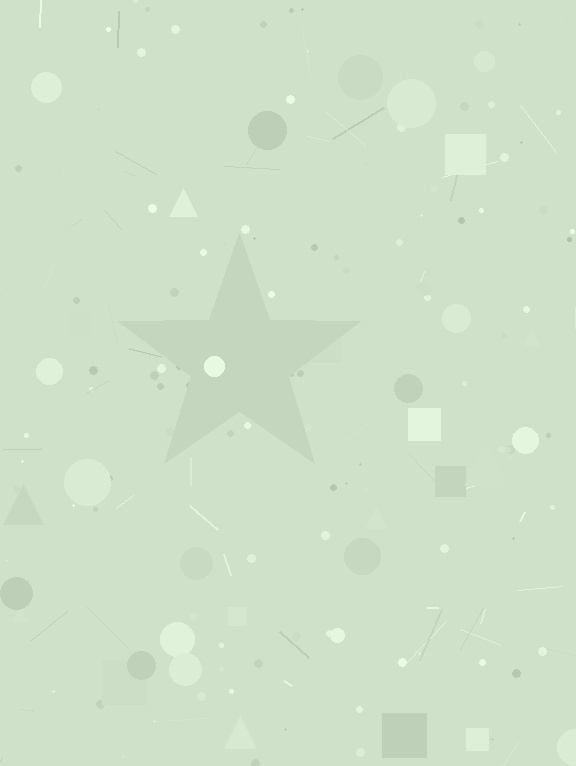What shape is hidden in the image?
A star is hidden in the image.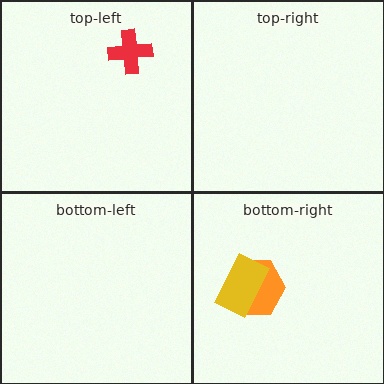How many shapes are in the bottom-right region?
2.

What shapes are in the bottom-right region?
The orange hexagon, the yellow rectangle.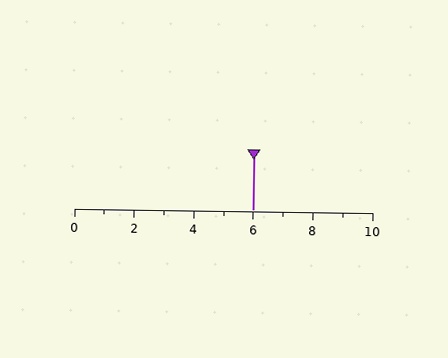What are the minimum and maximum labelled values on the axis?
The axis runs from 0 to 10.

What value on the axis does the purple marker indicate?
The marker indicates approximately 6.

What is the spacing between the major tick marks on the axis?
The major ticks are spaced 2 apart.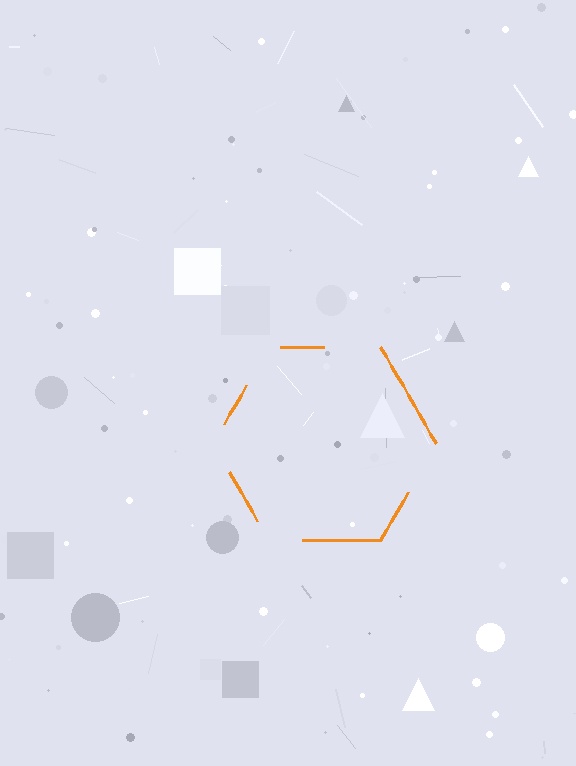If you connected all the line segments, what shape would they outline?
They would outline a hexagon.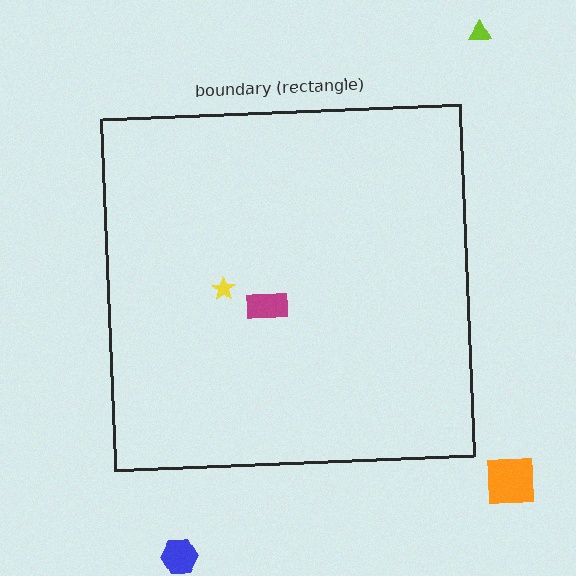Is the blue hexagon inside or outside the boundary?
Outside.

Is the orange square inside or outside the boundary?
Outside.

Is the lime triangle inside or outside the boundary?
Outside.